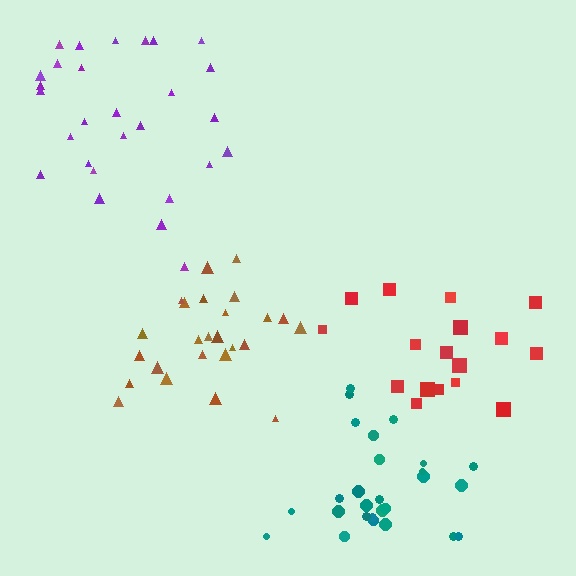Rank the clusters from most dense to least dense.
teal, brown, red, purple.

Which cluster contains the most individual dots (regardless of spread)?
Teal (28).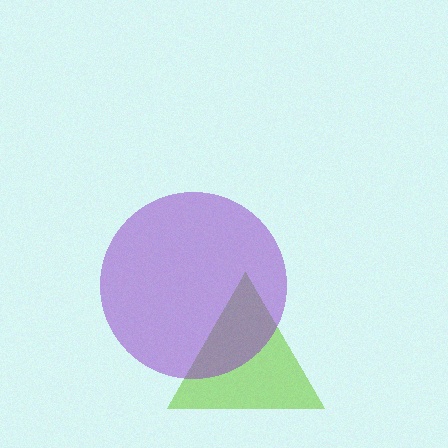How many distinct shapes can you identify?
There are 2 distinct shapes: a lime triangle, a purple circle.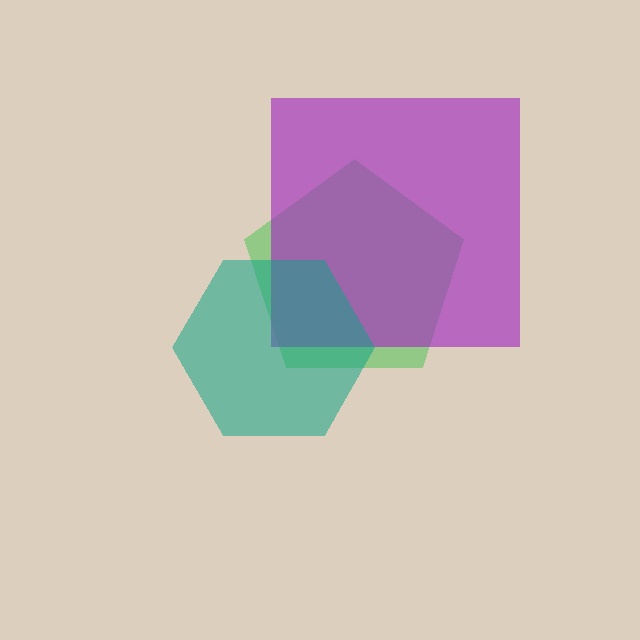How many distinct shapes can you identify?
There are 3 distinct shapes: a green pentagon, a purple square, a teal hexagon.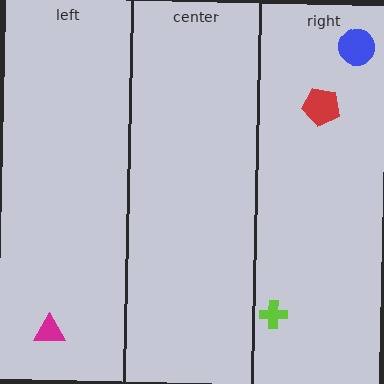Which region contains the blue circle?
The right region.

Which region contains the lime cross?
The right region.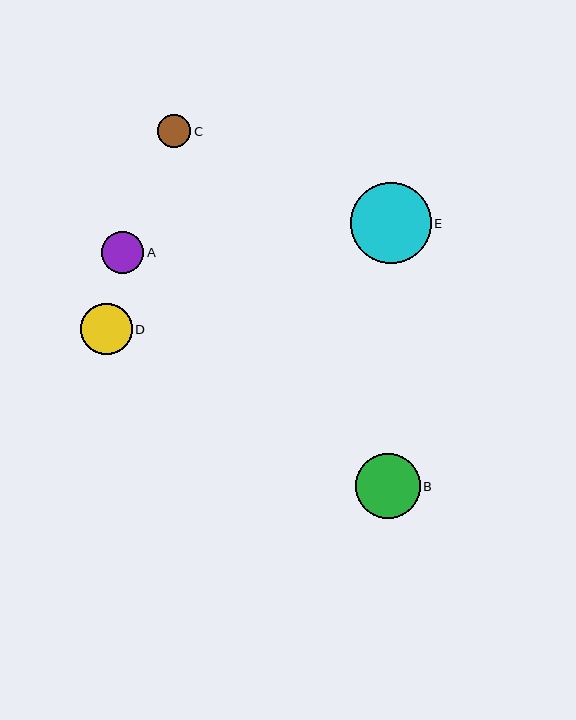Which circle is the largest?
Circle E is the largest with a size of approximately 81 pixels.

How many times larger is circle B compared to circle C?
Circle B is approximately 2.0 times the size of circle C.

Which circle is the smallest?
Circle C is the smallest with a size of approximately 33 pixels.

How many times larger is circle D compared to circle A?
Circle D is approximately 1.2 times the size of circle A.